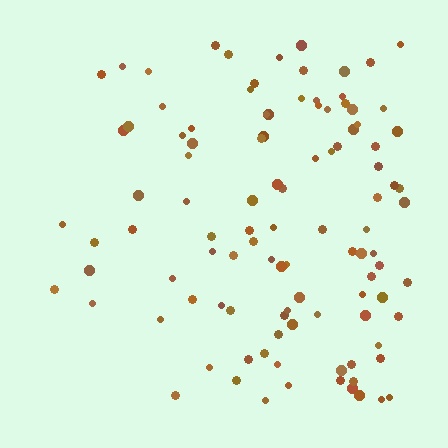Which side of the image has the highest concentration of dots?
The right.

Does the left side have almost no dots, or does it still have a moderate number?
Still a moderate number, just noticeably fewer than the right.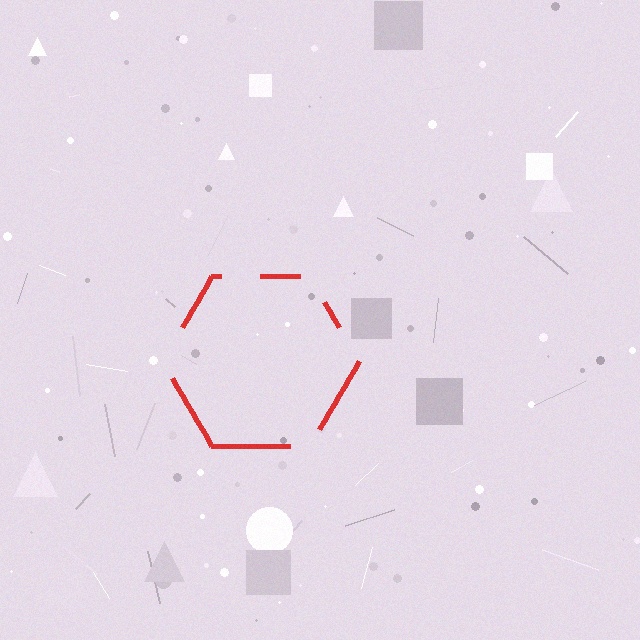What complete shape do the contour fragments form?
The contour fragments form a hexagon.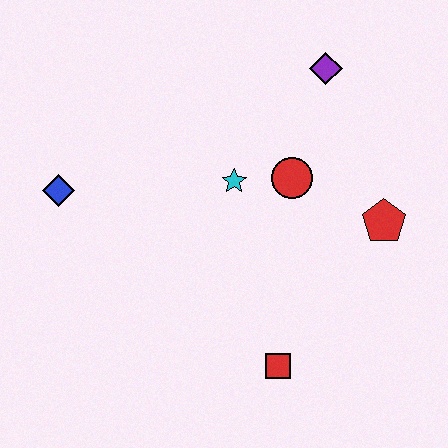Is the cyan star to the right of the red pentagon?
No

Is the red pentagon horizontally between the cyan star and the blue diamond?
No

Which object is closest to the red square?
The red pentagon is closest to the red square.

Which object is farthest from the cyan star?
The red square is farthest from the cyan star.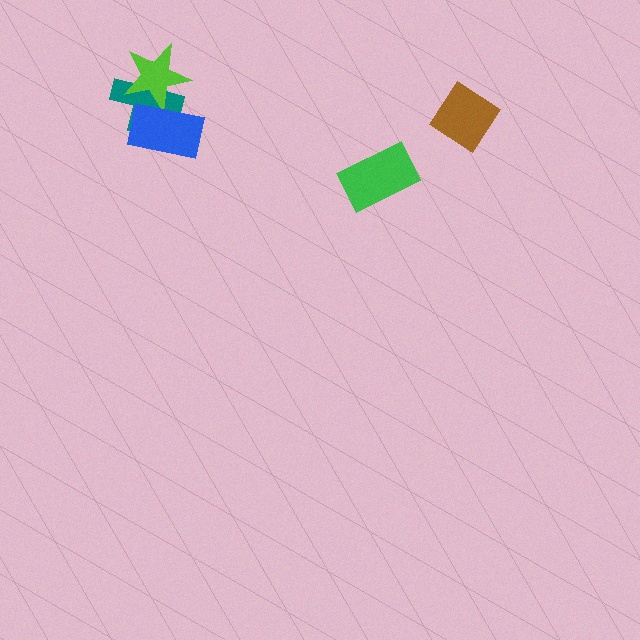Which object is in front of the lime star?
The blue rectangle is in front of the lime star.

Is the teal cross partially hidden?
Yes, it is partially covered by another shape.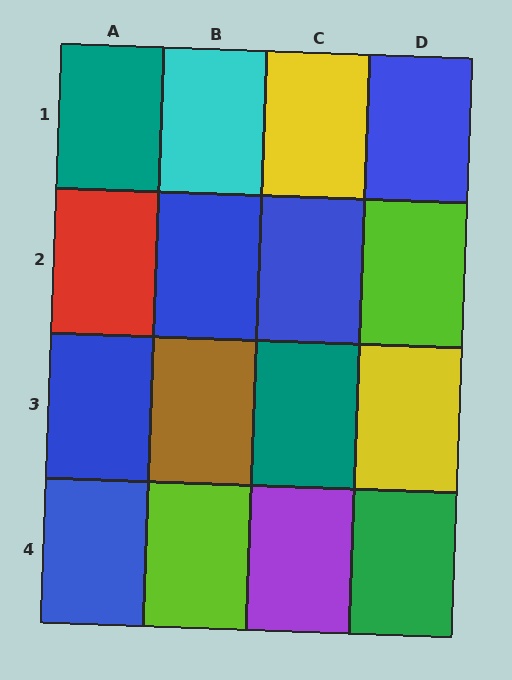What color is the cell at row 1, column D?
Blue.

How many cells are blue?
5 cells are blue.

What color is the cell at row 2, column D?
Lime.